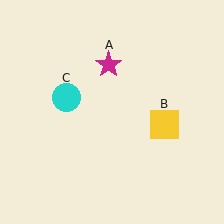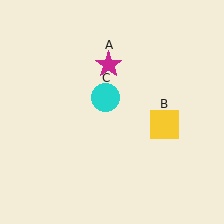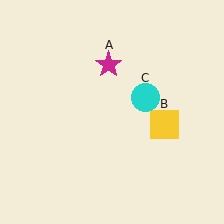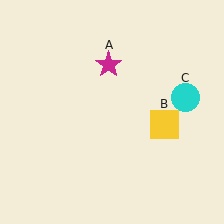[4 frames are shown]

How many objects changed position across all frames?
1 object changed position: cyan circle (object C).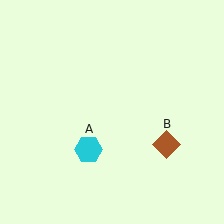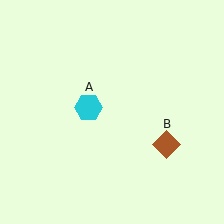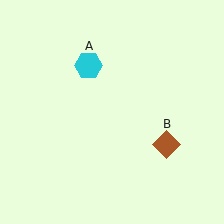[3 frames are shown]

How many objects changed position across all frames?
1 object changed position: cyan hexagon (object A).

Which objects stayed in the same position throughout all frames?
Brown diamond (object B) remained stationary.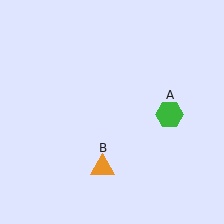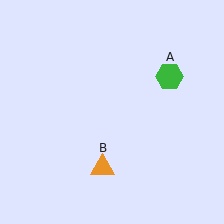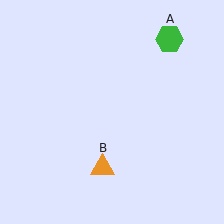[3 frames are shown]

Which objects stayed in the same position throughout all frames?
Orange triangle (object B) remained stationary.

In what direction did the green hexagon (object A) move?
The green hexagon (object A) moved up.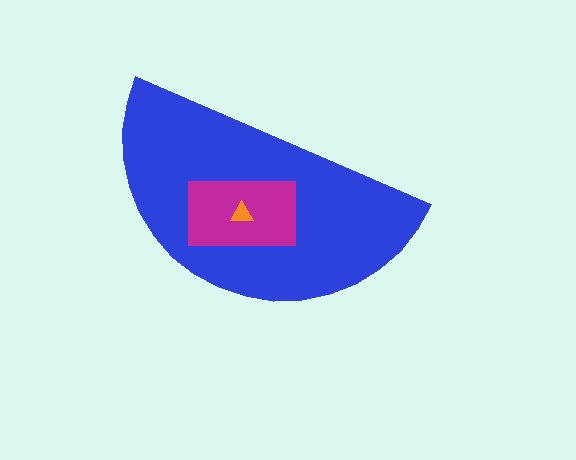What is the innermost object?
The orange triangle.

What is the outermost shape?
The blue semicircle.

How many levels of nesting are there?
3.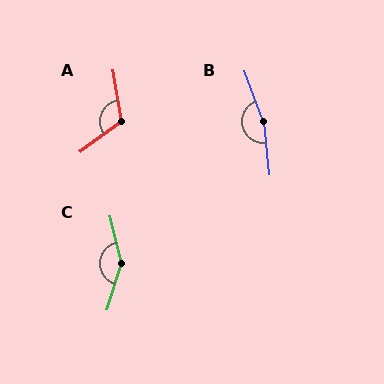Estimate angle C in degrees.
Approximately 150 degrees.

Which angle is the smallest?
A, at approximately 117 degrees.